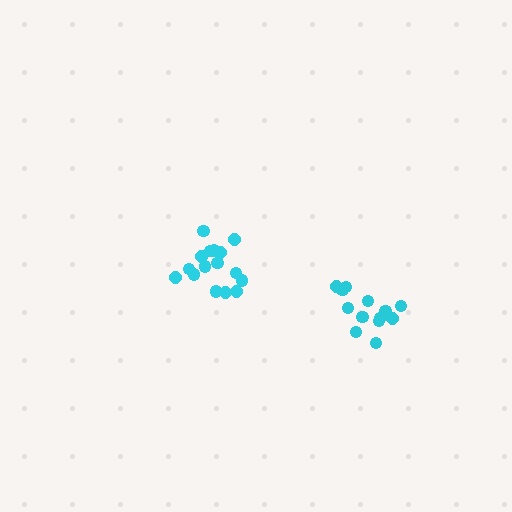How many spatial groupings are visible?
There are 2 spatial groupings.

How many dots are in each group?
Group 1: 13 dots, Group 2: 16 dots (29 total).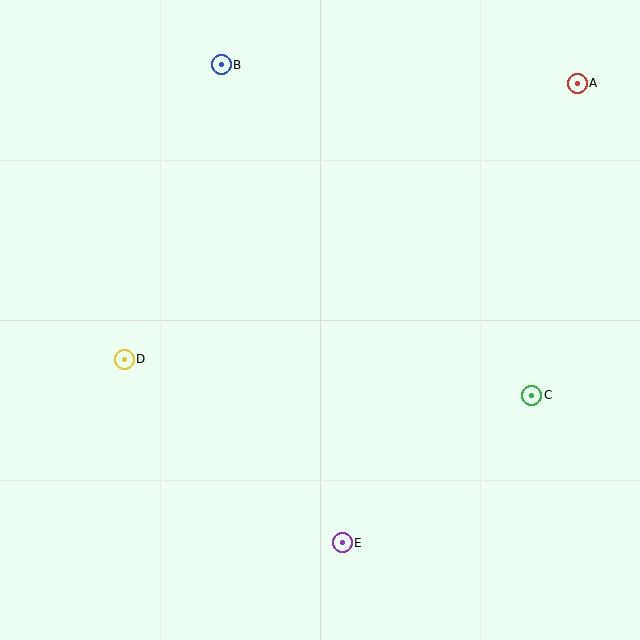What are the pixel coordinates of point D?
Point D is at (124, 359).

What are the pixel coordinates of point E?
Point E is at (342, 543).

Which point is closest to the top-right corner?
Point A is closest to the top-right corner.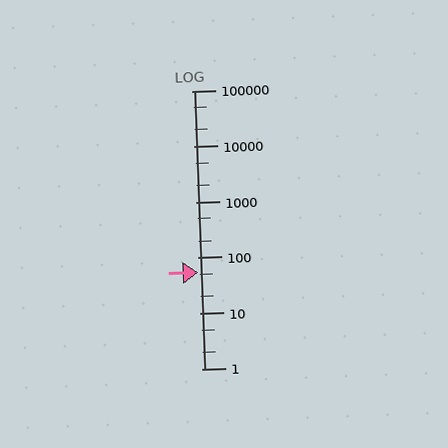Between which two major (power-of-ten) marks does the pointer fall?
The pointer is between 10 and 100.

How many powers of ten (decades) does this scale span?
The scale spans 5 decades, from 1 to 100000.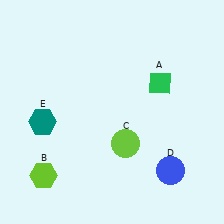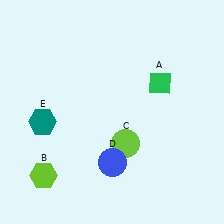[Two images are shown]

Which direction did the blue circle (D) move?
The blue circle (D) moved left.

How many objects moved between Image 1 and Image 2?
1 object moved between the two images.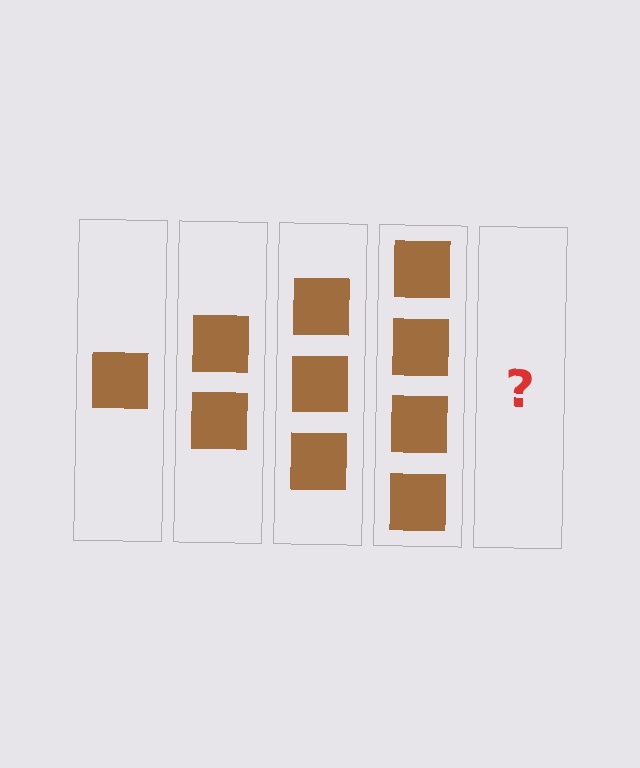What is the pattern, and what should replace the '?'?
The pattern is that each step adds one more square. The '?' should be 5 squares.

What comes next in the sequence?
The next element should be 5 squares.